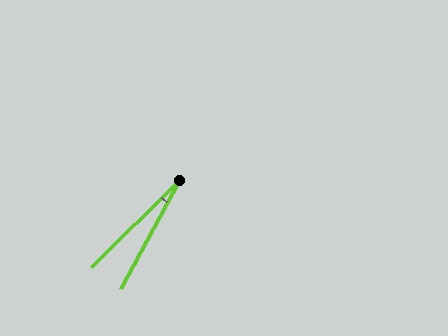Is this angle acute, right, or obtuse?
It is acute.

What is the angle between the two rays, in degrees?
Approximately 17 degrees.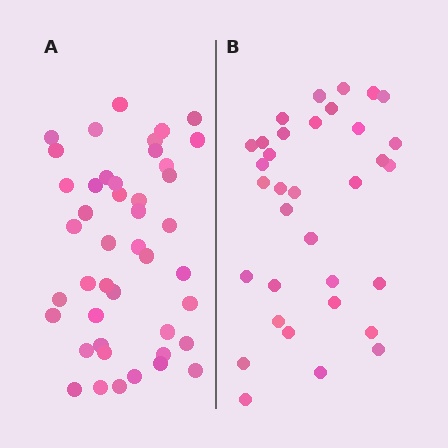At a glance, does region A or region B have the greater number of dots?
Region A (the left region) has more dots.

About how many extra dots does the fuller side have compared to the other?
Region A has roughly 10 or so more dots than region B.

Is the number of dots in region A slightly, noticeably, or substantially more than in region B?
Region A has noticeably more, but not dramatically so. The ratio is roughly 1.3 to 1.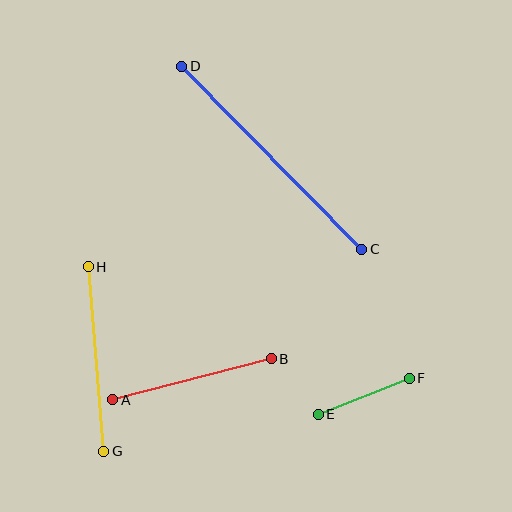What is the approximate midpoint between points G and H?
The midpoint is at approximately (96, 359) pixels.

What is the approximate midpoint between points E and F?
The midpoint is at approximately (364, 396) pixels.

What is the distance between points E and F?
The distance is approximately 98 pixels.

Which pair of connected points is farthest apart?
Points C and D are farthest apart.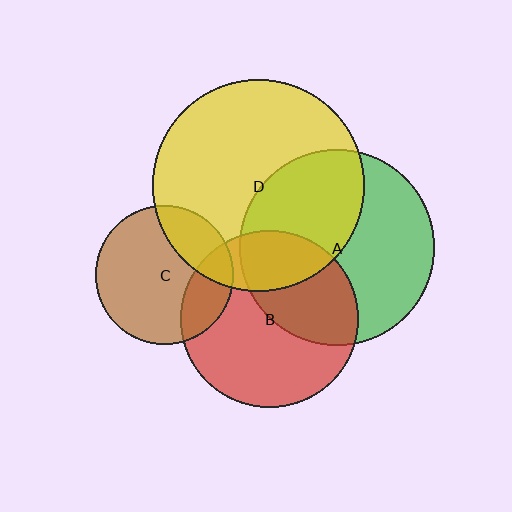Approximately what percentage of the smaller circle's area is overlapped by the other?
Approximately 25%.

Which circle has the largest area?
Circle D (yellow).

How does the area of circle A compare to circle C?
Approximately 2.0 times.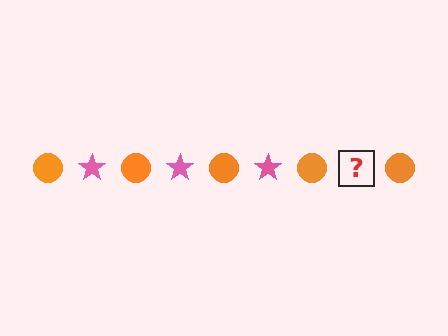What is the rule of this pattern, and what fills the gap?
The rule is that the pattern alternates between orange circle and pink star. The gap should be filled with a pink star.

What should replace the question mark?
The question mark should be replaced with a pink star.